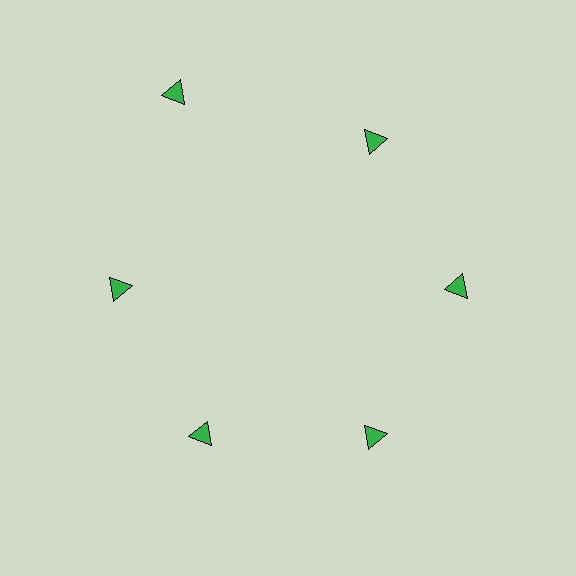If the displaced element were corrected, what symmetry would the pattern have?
It would have 6-fold rotational symmetry — the pattern would map onto itself every 60 degrees.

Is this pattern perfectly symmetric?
No. The 6 green triangles are arranged in a ring, but one element near the 11 o'clock position is pushed outward from the center, breaking the 6-fold rotational symmetry.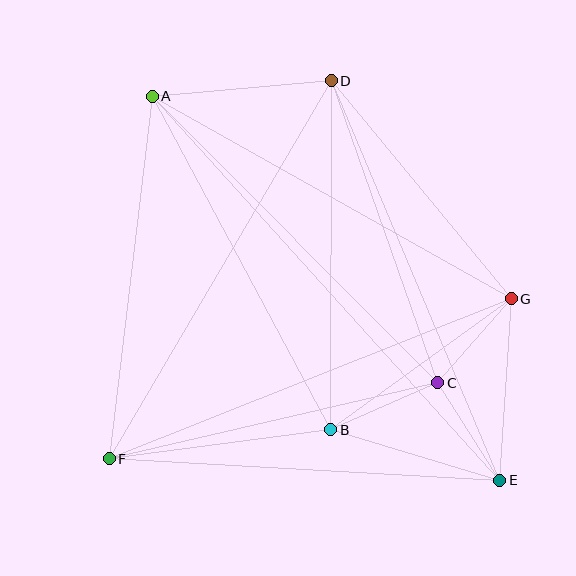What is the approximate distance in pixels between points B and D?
The distance between B and D is approximately 349 pixels.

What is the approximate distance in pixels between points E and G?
The distance between E and G is approximately 182 pixels.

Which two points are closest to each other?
Points C and G are closest to each other.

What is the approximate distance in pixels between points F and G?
The distance between F and G is approximately 432 pixels.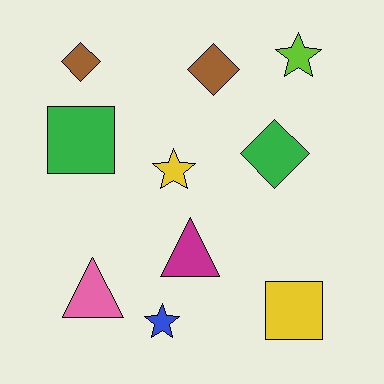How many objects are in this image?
There are 10 objects.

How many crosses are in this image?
There are no crosses.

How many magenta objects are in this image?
There is 1 magenta object.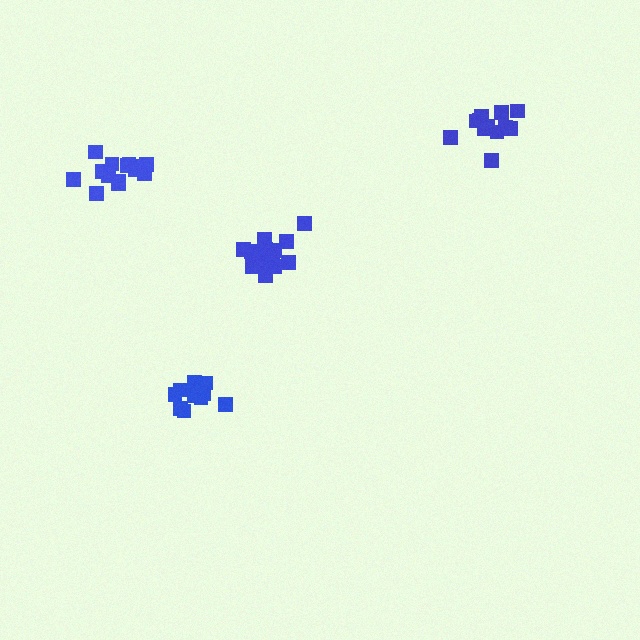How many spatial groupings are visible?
There are 4 spatial groupings.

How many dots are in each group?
Group 1: 14 dots, Group 2: 12 dots, Group 3: 16 dots, Group 4: 12 dots (54 total).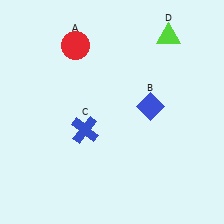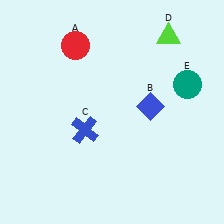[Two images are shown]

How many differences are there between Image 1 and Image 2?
There is 1 difference between the two images.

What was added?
A teal circle (E) was added in Image 2.